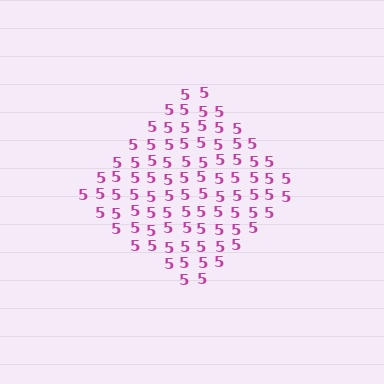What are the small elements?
The small elements are digit 5's.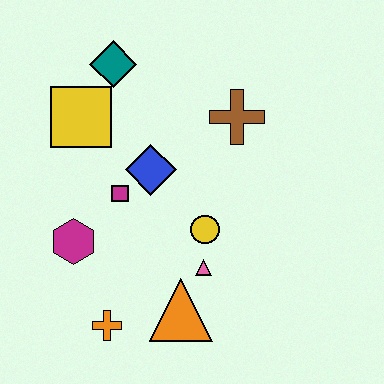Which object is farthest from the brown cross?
The orange cross is farthest from the brown cross.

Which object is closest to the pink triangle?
The yellow circle is closest to the pink triangle.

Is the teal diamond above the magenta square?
Yes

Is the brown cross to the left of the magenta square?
No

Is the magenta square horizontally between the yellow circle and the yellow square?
Yes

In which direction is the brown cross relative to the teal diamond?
The brown cross is to the right of the teal diamond.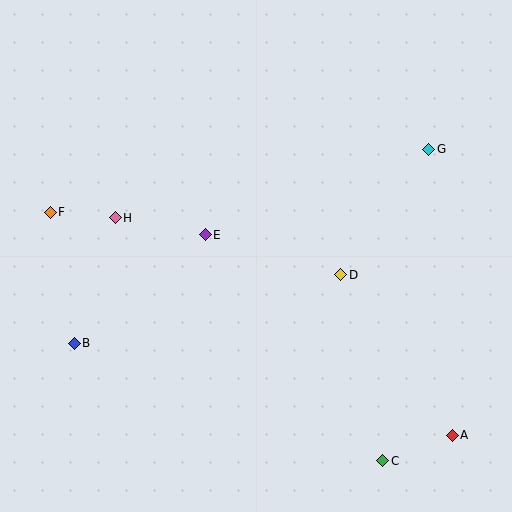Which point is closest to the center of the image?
Point E at (205, 235) is closest to the center.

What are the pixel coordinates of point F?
Point F is at (50, 212).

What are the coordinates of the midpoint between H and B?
The midpoint between H and B is at (95, 280).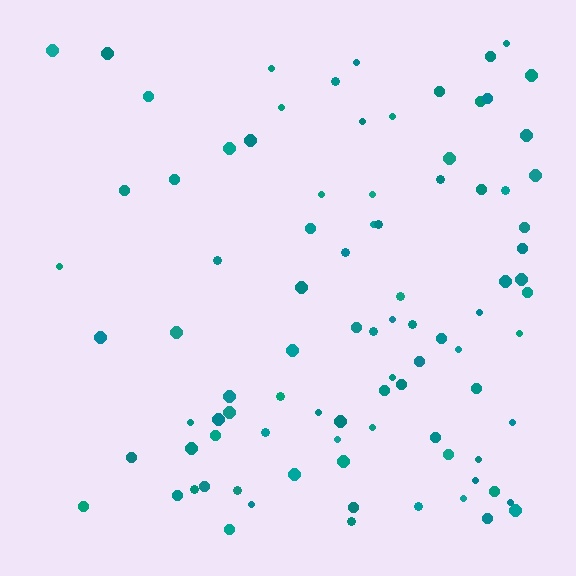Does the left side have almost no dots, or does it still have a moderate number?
Still a moderate number, just noticeably fewer than the right.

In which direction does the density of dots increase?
From left to right, with the right side densest.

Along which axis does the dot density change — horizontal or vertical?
Horizontal.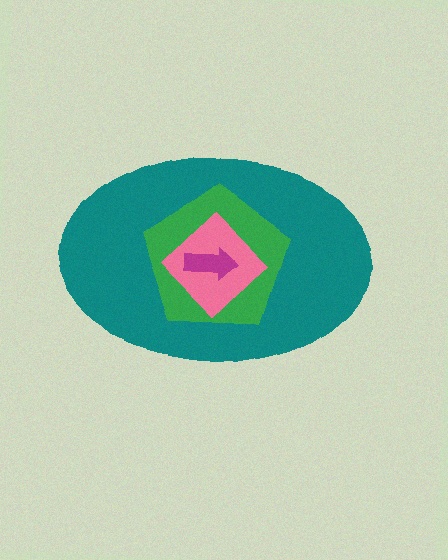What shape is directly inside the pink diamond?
The magenta arrow.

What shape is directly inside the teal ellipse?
The green pentagon.